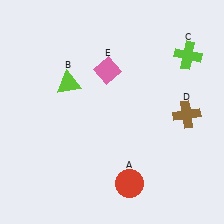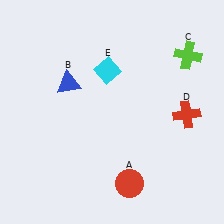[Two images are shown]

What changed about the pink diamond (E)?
In Image 1, E is pink. In Image 2, it changed to cyan.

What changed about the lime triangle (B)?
In Image 1, B is lime. In Image 2, it changed to blue.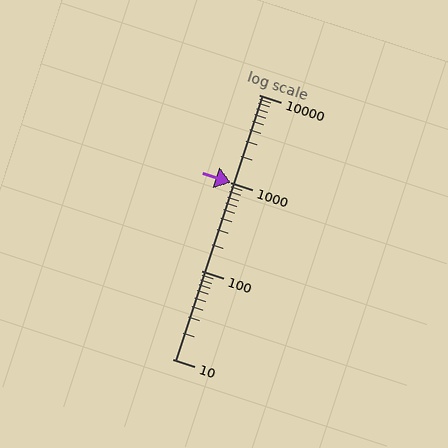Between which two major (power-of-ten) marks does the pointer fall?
The pointer is between 1000 and 10000.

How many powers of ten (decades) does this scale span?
The scale spans 3 decades, from 10 to 10000.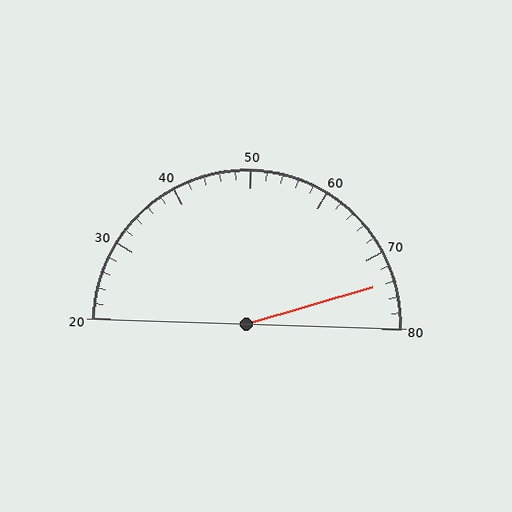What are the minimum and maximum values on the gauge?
The gauge ranges from 20 to 80.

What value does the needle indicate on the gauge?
The needle indicates approximately 74.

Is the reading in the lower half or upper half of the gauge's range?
The reading is in the upper half of the range (20 to 80).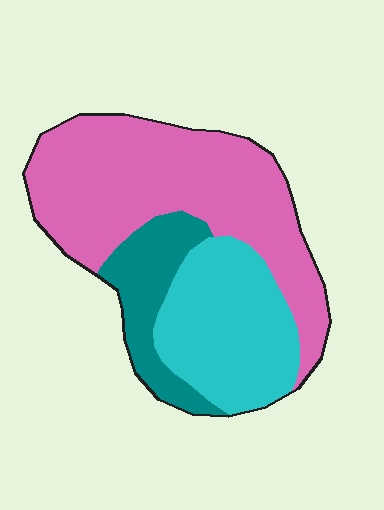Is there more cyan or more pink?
Pink.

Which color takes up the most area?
Pink, at roughly 55%.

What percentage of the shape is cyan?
Cyan covers 30% of the shape.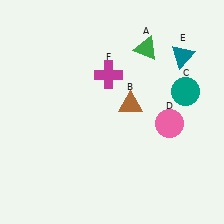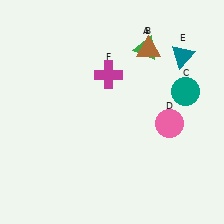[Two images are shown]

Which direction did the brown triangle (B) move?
The brown triangle (B) moved up.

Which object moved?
The brown triangle (B) moved up.